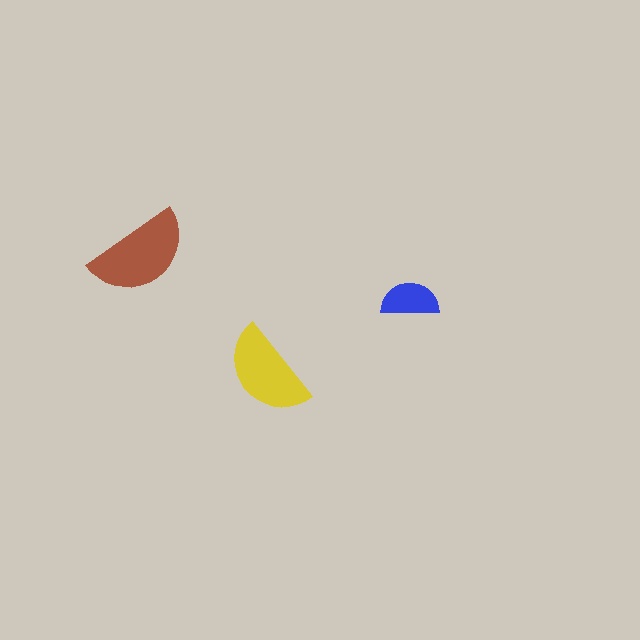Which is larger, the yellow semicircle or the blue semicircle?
The yellow one.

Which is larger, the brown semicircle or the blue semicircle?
The brown one.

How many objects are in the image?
There are 3 objects in the image.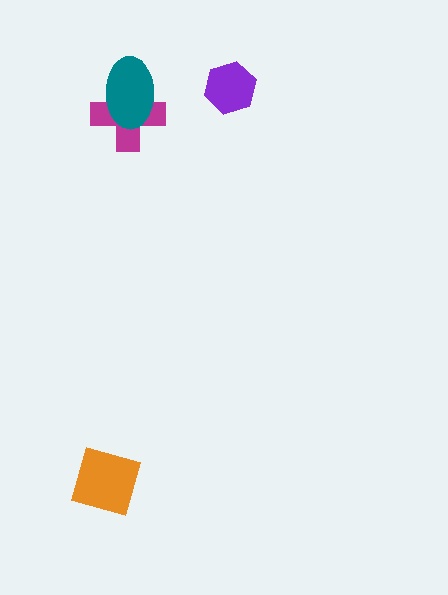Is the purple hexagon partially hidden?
No, no other shape covers it.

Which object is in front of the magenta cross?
The teal ellipse is in front of the magenta cross.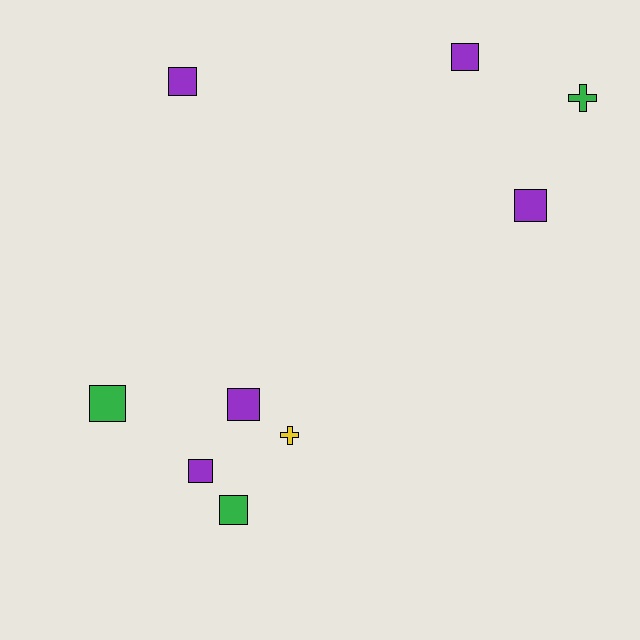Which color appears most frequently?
Purple, with 5 objects.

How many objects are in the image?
There are 9 objects.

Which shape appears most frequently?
Square, with 7 objects.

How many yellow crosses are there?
There is 1 yellow cross.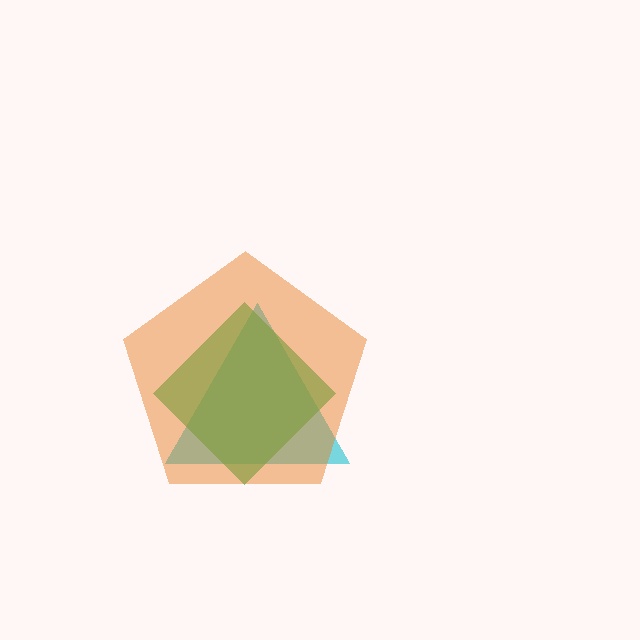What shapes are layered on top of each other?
The layered shapes are: a cyan triangle, a green diamond, an orange pentagon.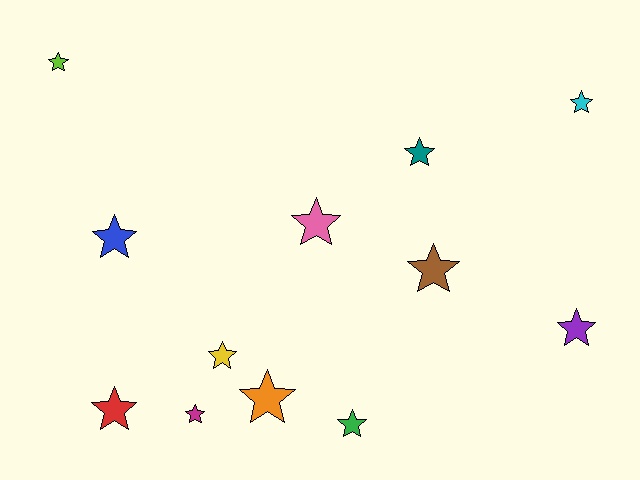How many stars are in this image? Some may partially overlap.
There are 12 stars.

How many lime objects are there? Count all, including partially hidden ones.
There is 1 lime object.